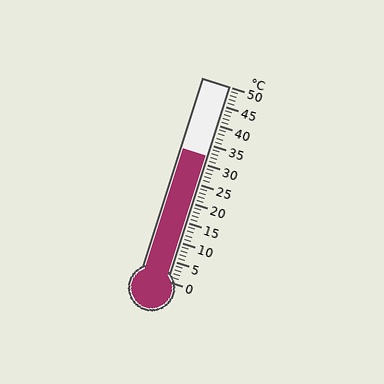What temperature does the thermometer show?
The thermometer shows approximately 32°C.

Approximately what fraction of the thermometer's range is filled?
The thermometer is filled to approximately 65% of its range.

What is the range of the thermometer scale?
The thermometer scale ranges from 0°C to 50°C.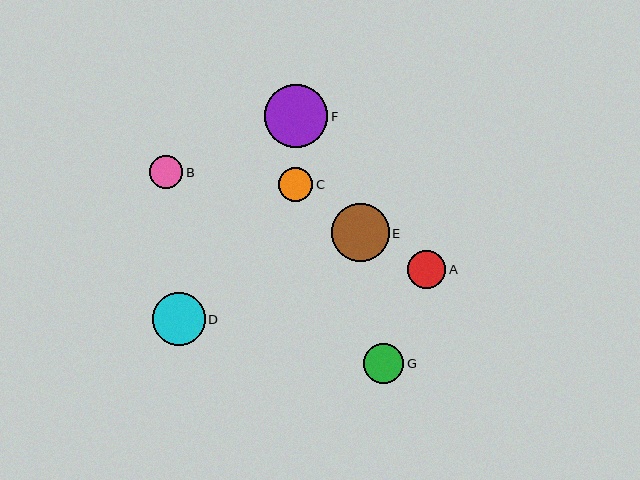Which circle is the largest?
Circle F is the largest with a size of approximately 63 pixels.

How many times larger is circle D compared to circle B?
Circle D is approximately 1.6 times the size of circle B.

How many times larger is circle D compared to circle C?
Circle D is approximately 1.5 times the size of circle C.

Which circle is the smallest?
Circle B is the smallest with a size of approximately 33 pixels.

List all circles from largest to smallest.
From largest to smallest: F, E, D, G, A, C, B.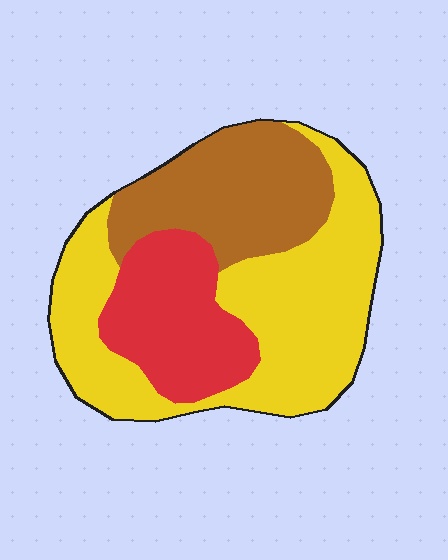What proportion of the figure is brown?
Brown takes up between a quarter and a half of the figure.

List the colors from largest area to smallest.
From largest to smallest: yellow, brown, red.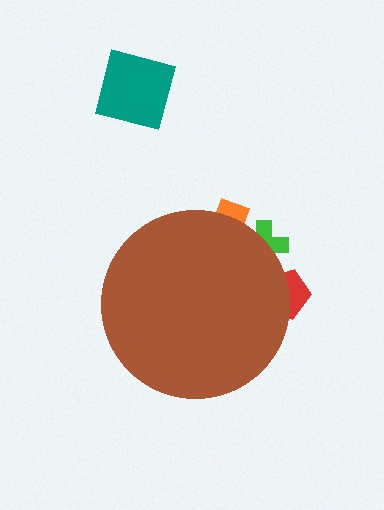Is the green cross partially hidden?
Yes, the green cross is partially hidden behind the brown circle.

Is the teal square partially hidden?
No, the teal square is fully visible.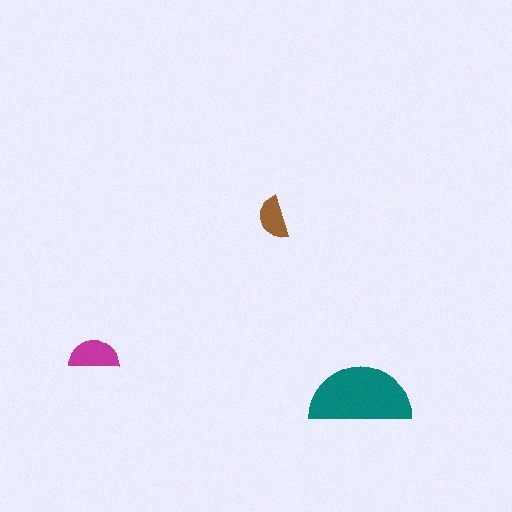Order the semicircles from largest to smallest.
the teal one, the magenta one, the brown one.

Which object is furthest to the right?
The teal semicircle is rightmost.